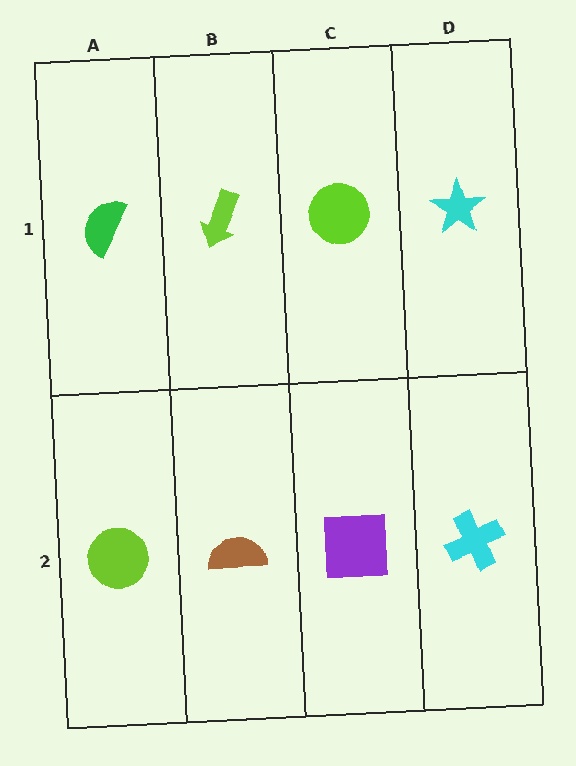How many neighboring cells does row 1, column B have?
3.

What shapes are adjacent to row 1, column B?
A brown semicircle (row 2, column B), a green semicircle (row 1, column A), a lime circle (row 1, column C).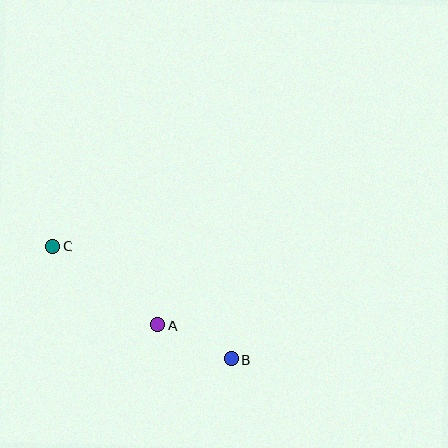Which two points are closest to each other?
Points A and B are closest to each other.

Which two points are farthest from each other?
Points B and C are farthest from each other.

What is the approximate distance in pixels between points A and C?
The distance between A and C is approximately 131 pixels.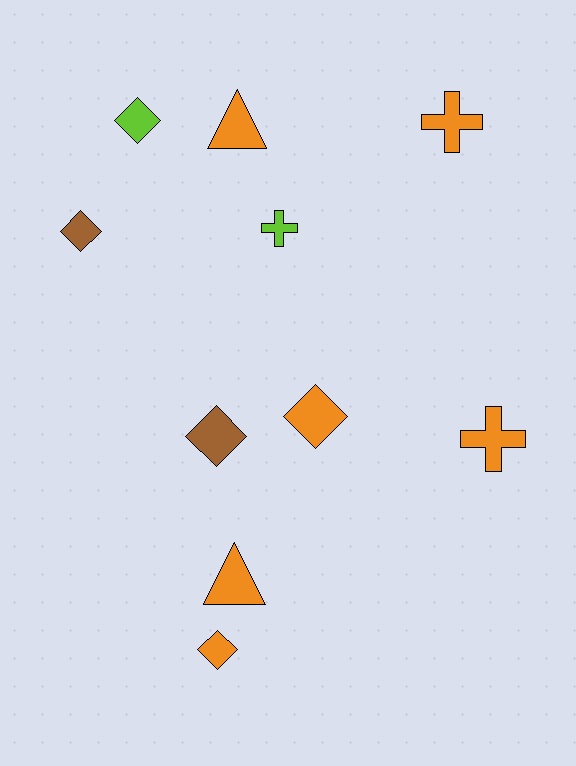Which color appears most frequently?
Orange, with 6 objects.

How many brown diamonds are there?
There are 2 brown diamonds.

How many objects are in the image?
There are 10 objects.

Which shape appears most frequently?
Diamond, with 5 objects.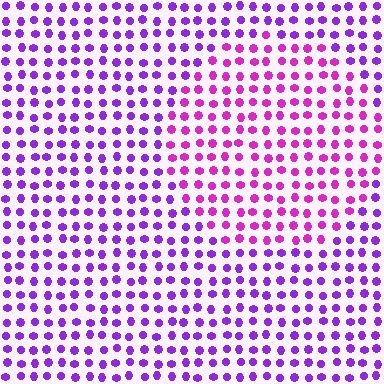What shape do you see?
I see a circle.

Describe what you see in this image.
The image is filled with small purple elements in a uniform arrangement. A circle-shaped region is visible where the elements are tinted to a slightly different hue, forming a subtle color boundary.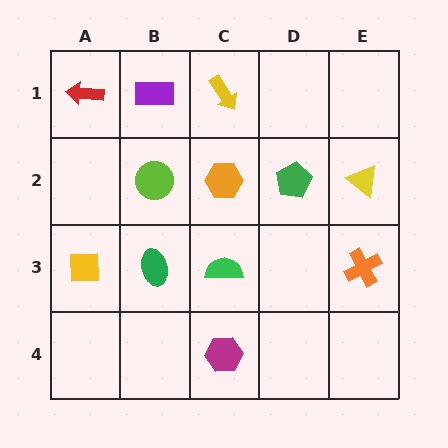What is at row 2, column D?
A green pentagon.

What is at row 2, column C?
An orange hexagon.